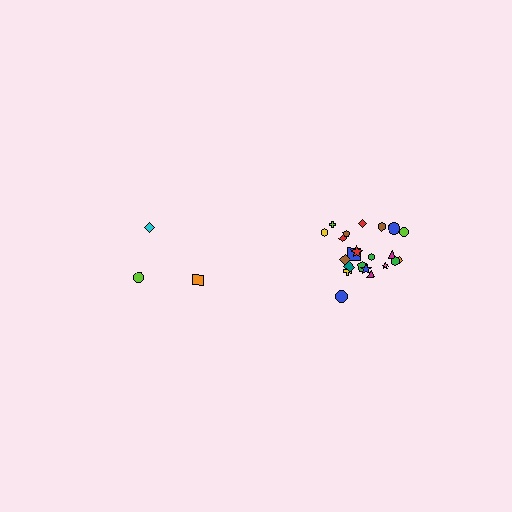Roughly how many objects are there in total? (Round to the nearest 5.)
Roughly 25 objects in total.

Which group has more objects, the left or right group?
The right group.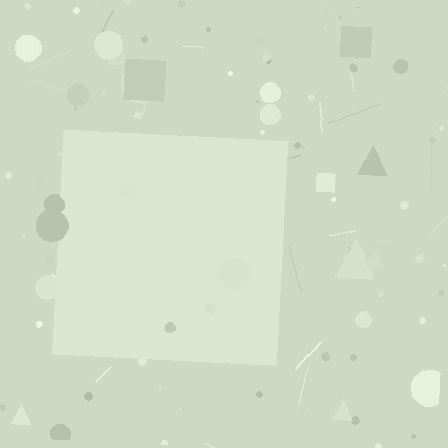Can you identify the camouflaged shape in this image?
The camouflaged shape is a square.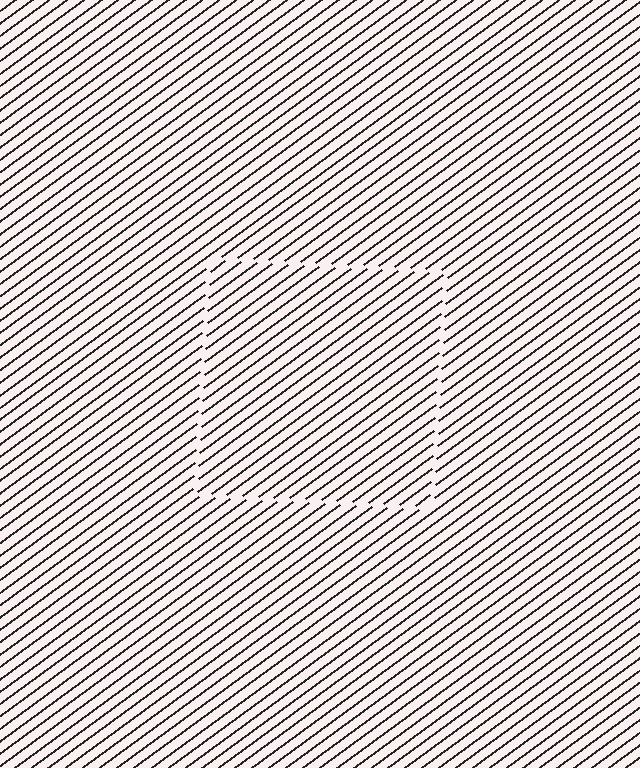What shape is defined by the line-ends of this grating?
An illusory square. The interior of the shape contains the same grating, shifted by half a period — the contour is defined by the phase discontinuity where line-ends from the inner and outer gratings abut.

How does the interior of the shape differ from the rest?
The interior of the shape contains the same grating, shifted by half a period — the contour is defined by the phase discontinuity where line-ends from the inner and outer gratings abut.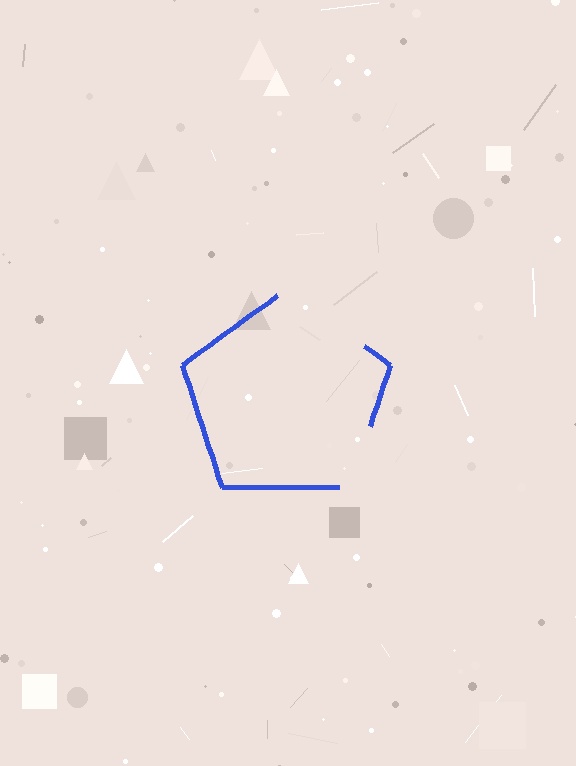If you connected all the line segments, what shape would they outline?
They would outline a pentagon.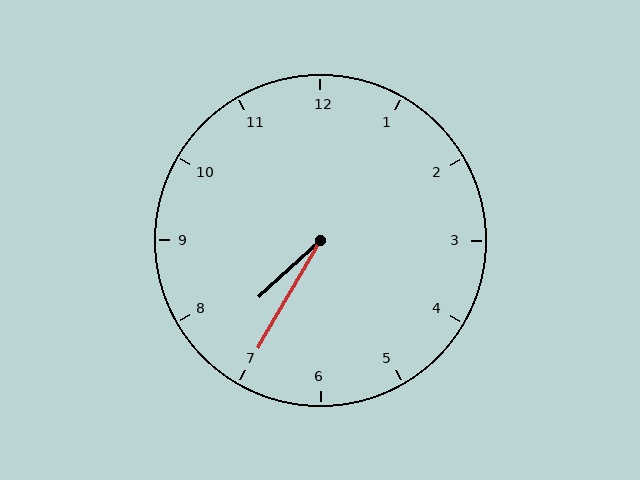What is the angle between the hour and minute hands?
Approximately 18 degrees.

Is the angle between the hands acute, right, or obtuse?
It is acute.